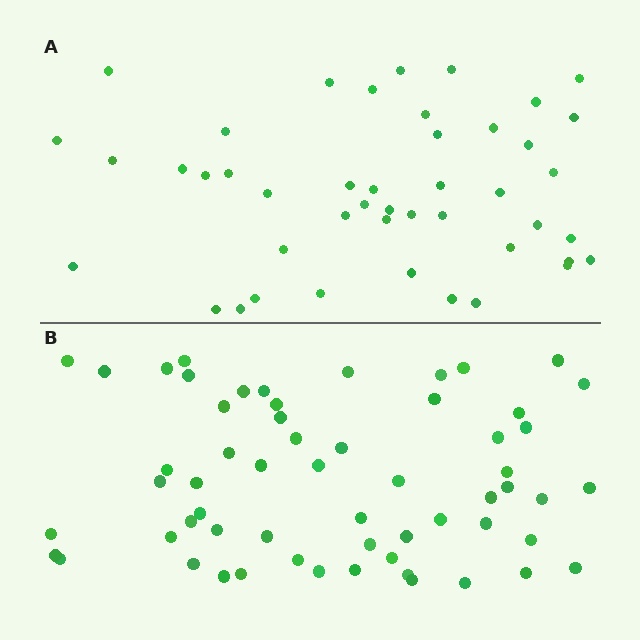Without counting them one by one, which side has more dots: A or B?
Region B (the bottom region) has more dots.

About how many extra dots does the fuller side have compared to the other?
Region B has approximately 15 more dots than region A.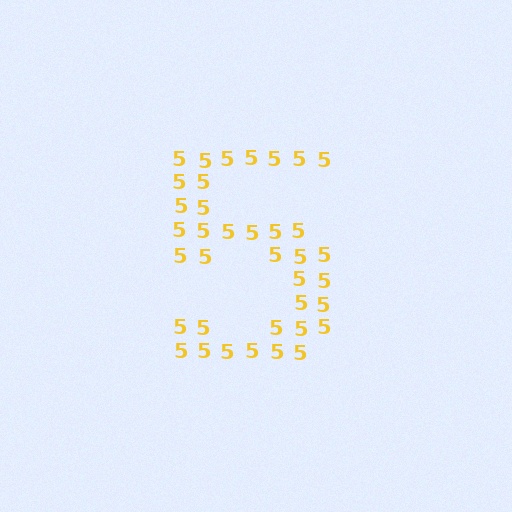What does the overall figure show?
The overall figure shows the digit 5.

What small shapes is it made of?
It is made of small digit 5's.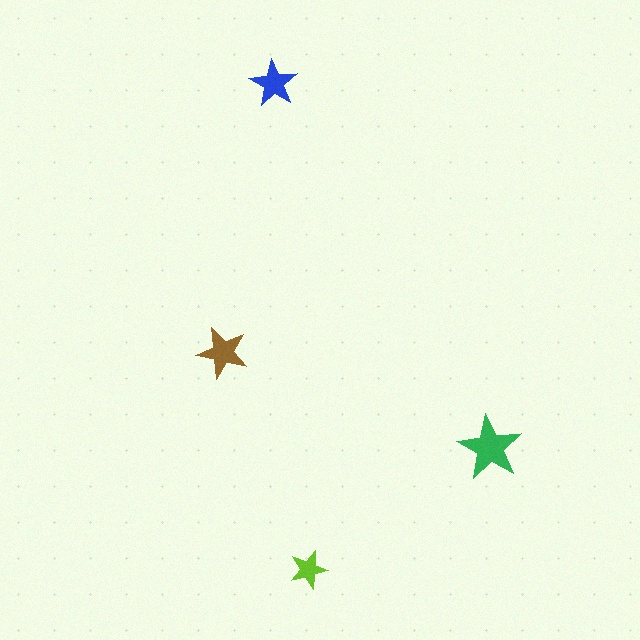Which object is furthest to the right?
The green star is rightmost.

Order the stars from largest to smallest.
the green one, the brown one, the blue one, the lime one.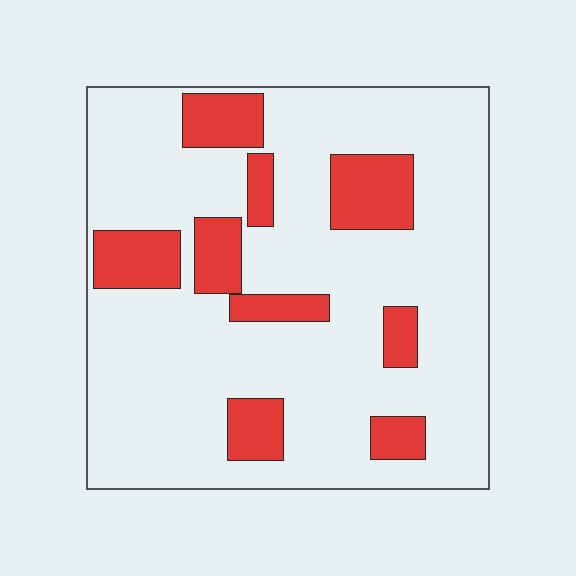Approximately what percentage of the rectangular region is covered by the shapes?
Approximately 20%.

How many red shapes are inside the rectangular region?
9.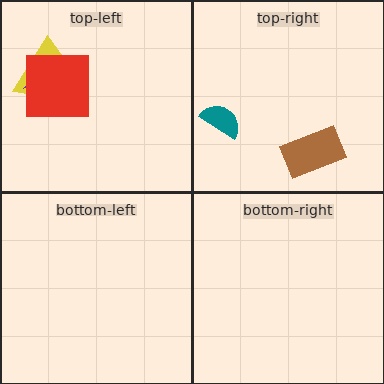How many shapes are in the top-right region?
2.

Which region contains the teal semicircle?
The top-right region.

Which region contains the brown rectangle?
The top-right region.